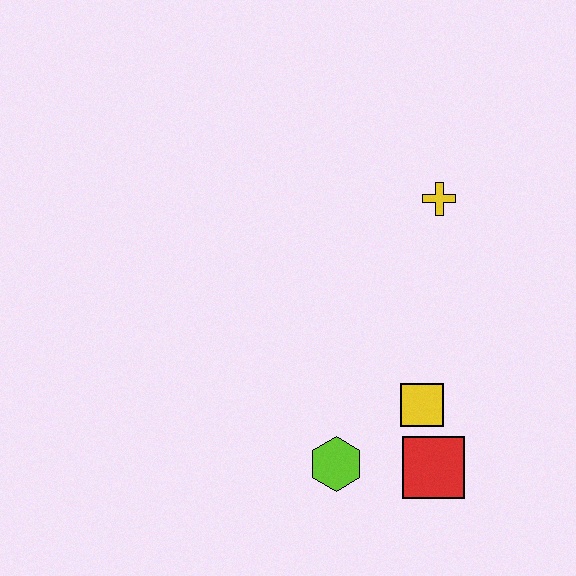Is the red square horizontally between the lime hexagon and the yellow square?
No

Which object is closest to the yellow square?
The red square is closest to the yellow square.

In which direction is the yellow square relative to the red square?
The yellow square is above the red square.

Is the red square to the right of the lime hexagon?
Yes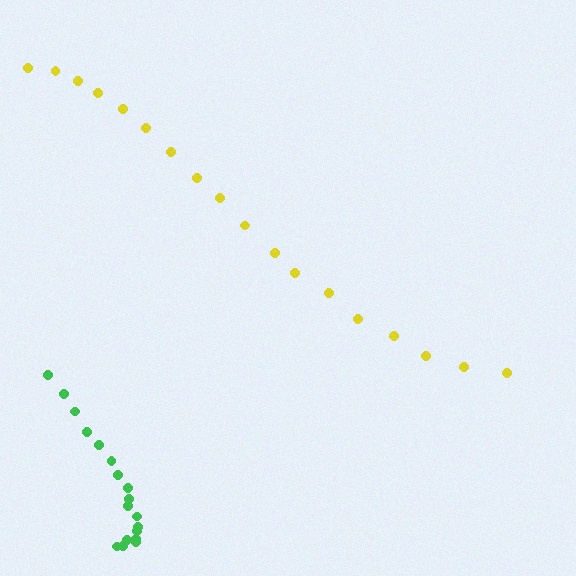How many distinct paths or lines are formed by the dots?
There are 2 distinct paths.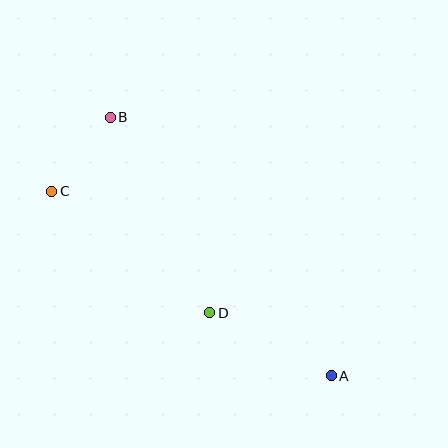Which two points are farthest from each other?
Points A and B are farthest from each other.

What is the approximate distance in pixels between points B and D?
The distance between B and D is approximately 219 pixels.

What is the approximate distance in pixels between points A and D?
The distance between A and D is approximately 137 pixels.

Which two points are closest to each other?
Points B and C are closest to each other.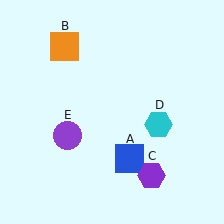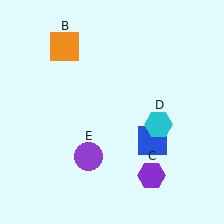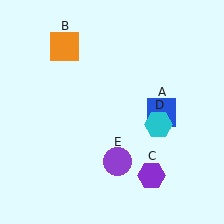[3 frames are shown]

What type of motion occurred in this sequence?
The blue square (object A), purple circle (object E) rotated counterclockwise around the center of the scene.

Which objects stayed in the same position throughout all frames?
Orange square (object B) and purple hexagon (object C) and cyan hexagon (object D) remained stationary.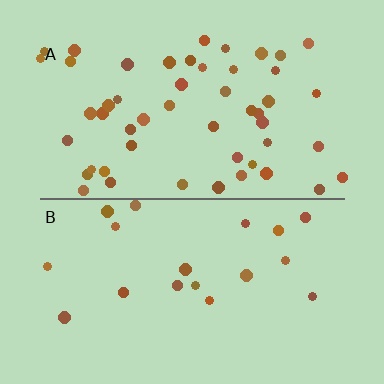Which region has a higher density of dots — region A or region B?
A (the top).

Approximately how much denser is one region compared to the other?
Approximately 2.7× — region A over region B.